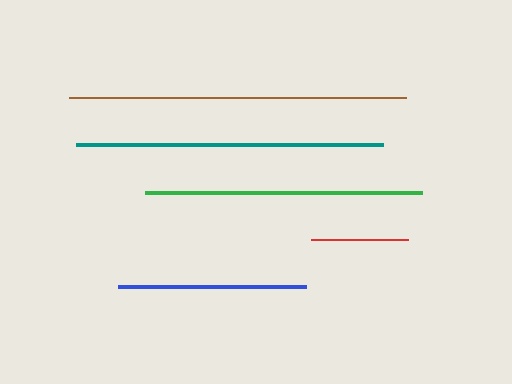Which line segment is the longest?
The brown line is the longest at approximately 337 pixels.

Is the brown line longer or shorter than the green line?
The brown line is longer than the green line.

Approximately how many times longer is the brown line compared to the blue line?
The brown line is approximately 1.8 times the length of the blue line.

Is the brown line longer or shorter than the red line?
The brown line is longer than the red line.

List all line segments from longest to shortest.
From longest to shortest: brown, teal, green, blue, red.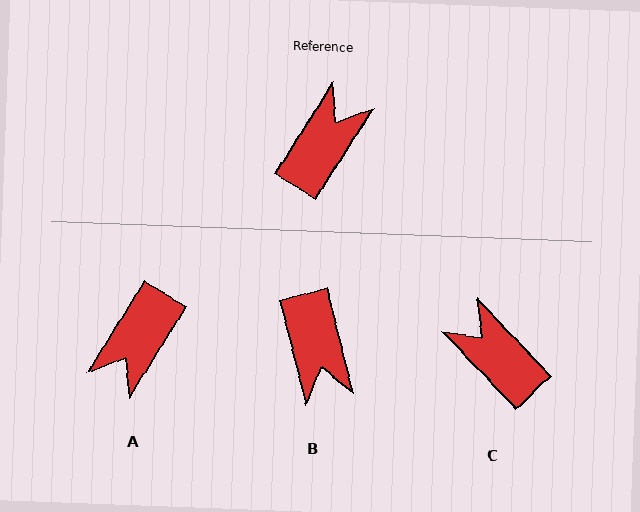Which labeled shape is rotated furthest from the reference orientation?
A, about 179 degrees away.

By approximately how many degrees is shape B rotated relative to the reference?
Approximately 134 degrees clockwise.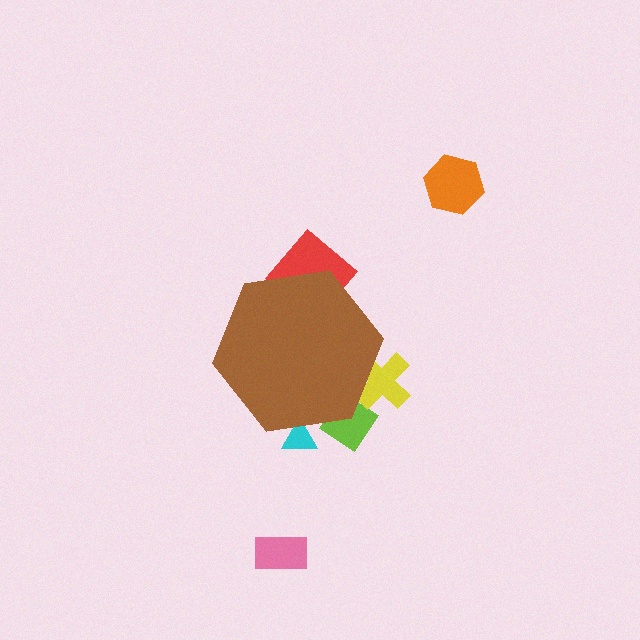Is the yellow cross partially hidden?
Yes, the yellow cross is partially hidden behind the brown hexagon.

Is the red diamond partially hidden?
Yes, the red diamond is partially hidden behind the brown hexagon.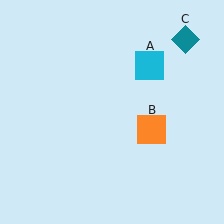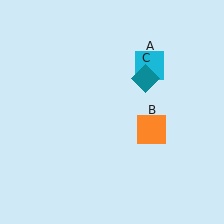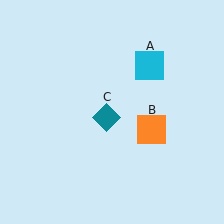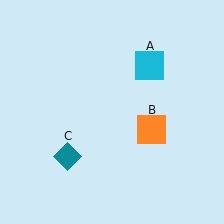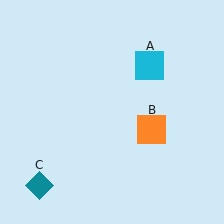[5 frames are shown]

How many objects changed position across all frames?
1 object changed position: teal diamond (object C).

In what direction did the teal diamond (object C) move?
The teal diamond (object C) moved down and to the left.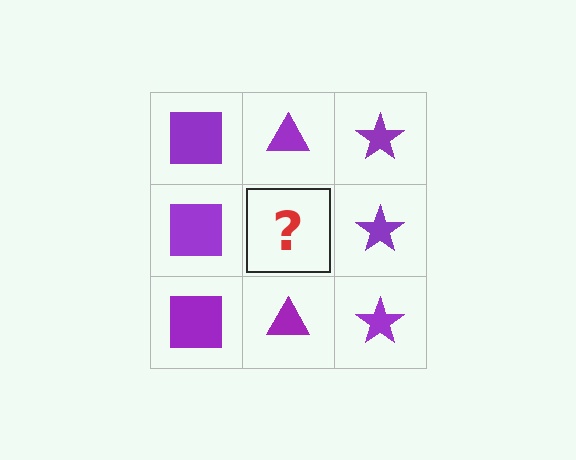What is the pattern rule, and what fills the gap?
The rule is that each column has a consistent shape. The gap should be filled with a purple triangle.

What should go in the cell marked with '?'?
The missing cell should contain a purple triangle.